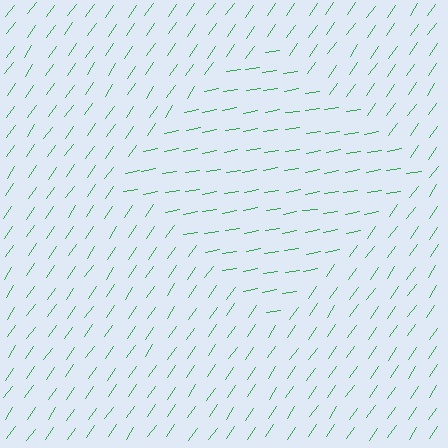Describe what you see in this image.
The image is filled with small green line segments. A diamond region in the image has lines oriented differently from the surrounding lines, creating a visible texture boundary.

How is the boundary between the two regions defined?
The boundary is defined purely by a change in line orientation (approximately 45 degrees difference). All lines are the same color and thickness.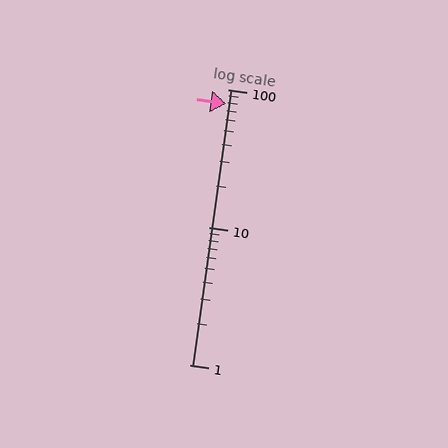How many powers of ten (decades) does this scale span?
The scale spans 2 decades, from 1 to 100.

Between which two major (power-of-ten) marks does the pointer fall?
The pointer is between 10 and 100.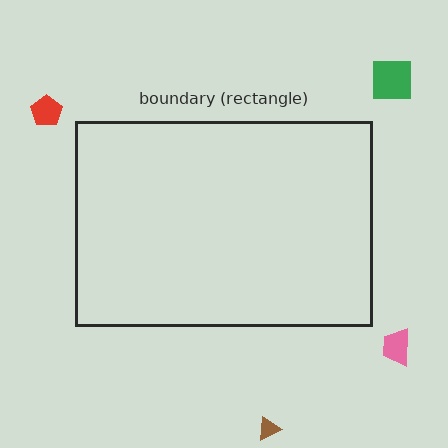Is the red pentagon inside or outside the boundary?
Outside.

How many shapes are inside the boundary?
0 inside, 4 outside.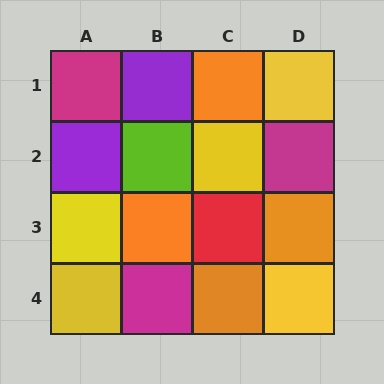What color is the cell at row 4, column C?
Orange.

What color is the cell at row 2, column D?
Magenta.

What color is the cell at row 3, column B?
Orange.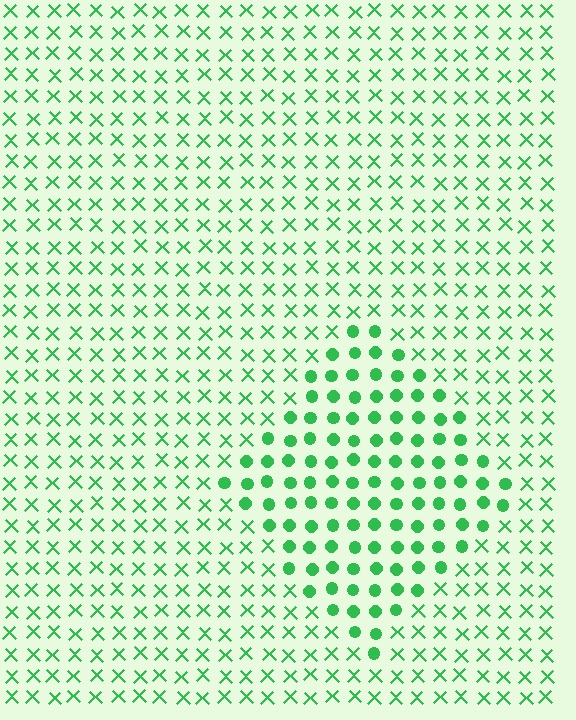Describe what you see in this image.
The image is filled with small green elements arranged in a uniform grid. A diamond-shaped region contains circles, while the surrounding area contains X marks. The boundary is defined purely by the change in element shape.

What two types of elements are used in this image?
The image uses circles inside the diamond region and X marks outside it.